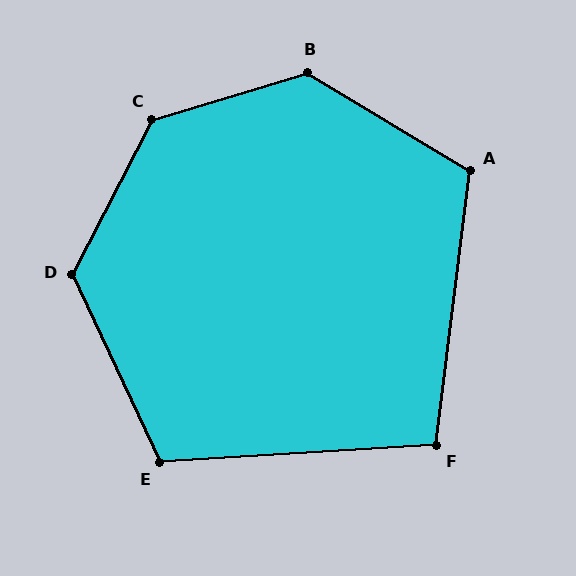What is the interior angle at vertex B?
Approximately 132 degrees (obtuse).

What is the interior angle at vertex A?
Approximately 114 degrees (obtuse).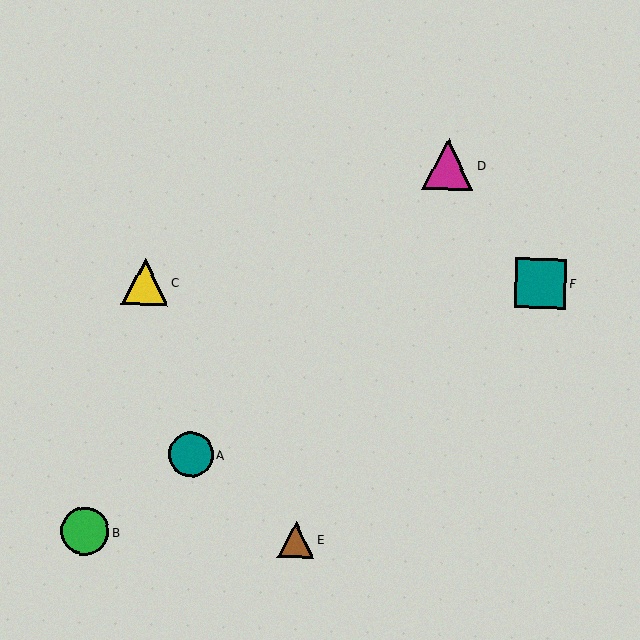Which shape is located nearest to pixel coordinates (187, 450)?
The teal circle (labeled A) at (191, 454) is nearest to that location.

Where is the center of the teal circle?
The center of the teal circle is at (191, 454).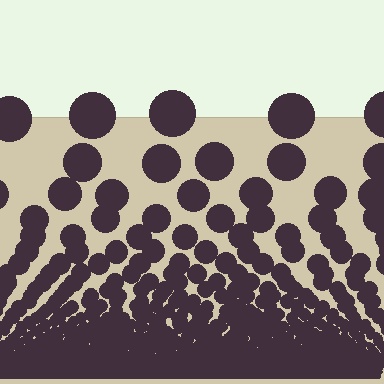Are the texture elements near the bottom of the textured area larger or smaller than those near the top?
Smaller. The gradient is inverted — elements near the bottom are smaller and denser.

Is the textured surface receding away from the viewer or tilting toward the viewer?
The surface appears to tilt toward the viewer. Texture elements get larger and sparser toward the top.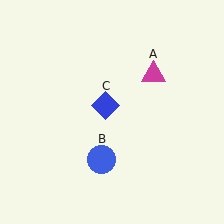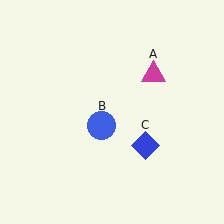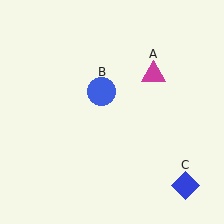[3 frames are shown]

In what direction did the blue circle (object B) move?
The blue circle (object B) moved up.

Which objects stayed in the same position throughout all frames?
Magenta triangle (object A) remained stationary.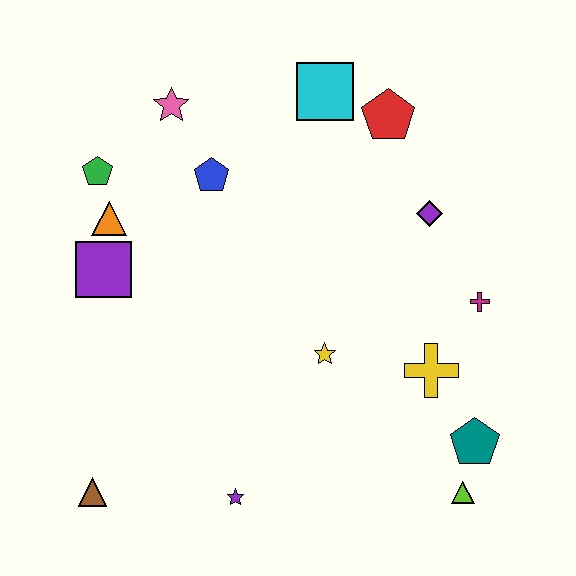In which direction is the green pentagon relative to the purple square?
The green pentagon is above the purple square.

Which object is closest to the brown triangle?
The purple star is closest to the brown triangle.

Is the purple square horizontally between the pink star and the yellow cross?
No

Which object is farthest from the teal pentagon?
The green pentagon is farthest from the teal pentagon.